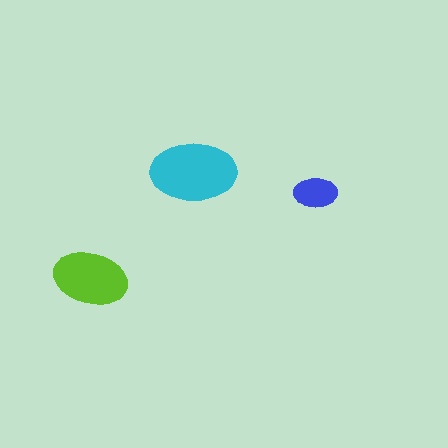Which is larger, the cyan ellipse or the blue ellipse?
The cyan one.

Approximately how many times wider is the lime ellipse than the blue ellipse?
About 1.5 times wider.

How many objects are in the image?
There are 3 objects in the image.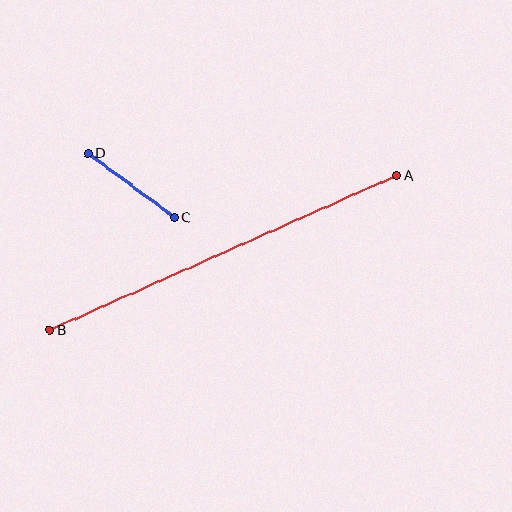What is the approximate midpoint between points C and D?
The midpoint is at approximately (131, 185) pixels.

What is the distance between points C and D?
The distance is approximately 108 pixels.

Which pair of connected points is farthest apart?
Points A and B are farthest apart.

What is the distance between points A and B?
The distance is approximately 380 pixels.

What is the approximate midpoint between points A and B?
The midpoint is at approximately (223, 252) pixels.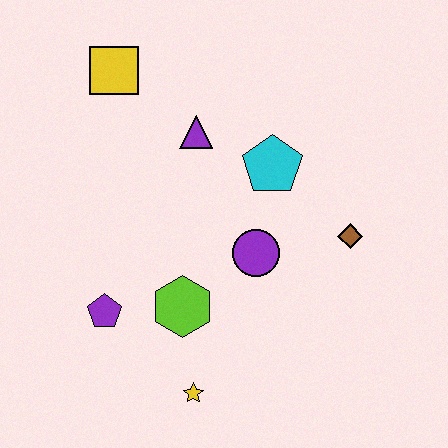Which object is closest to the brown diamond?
The purple circle is closest to the brown diamond.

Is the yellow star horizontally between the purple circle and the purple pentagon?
Yes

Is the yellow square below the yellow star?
No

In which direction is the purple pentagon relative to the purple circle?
The purple pentagon is to the left of the purple circle.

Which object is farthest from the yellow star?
The yellow square is farthest from the yellow star.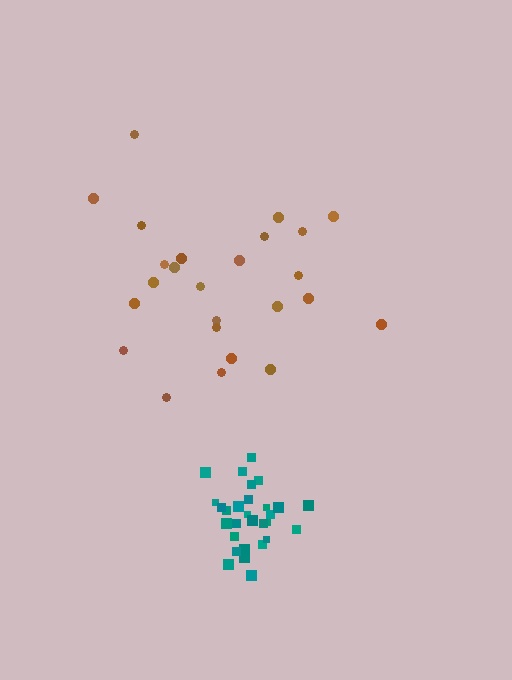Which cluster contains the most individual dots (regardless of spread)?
Teal (29).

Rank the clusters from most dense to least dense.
teal, brown.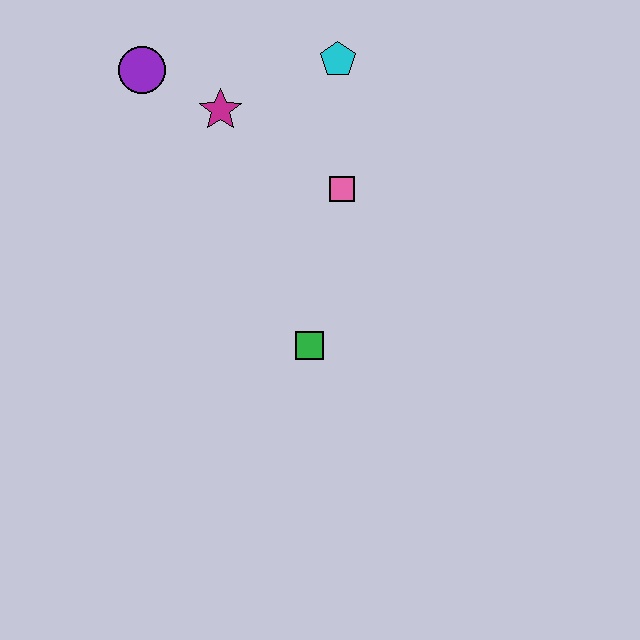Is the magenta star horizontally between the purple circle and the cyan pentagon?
Yes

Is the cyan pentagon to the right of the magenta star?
Yes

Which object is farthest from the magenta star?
The green square is farthest from the magenta star.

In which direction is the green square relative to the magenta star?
The green square is below the magenta star.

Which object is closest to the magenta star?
The purple circle is closest to the magenta star.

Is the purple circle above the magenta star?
Yes